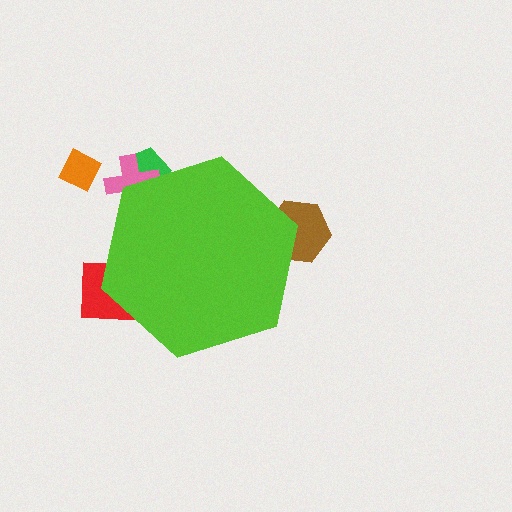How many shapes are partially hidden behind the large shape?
4 shapes are partially hidden.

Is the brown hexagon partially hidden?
Yes, the brown hexagon is partially hidden behind the lime hexagon.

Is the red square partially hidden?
Yes, the red square is partially hidden behind the lime hexagon.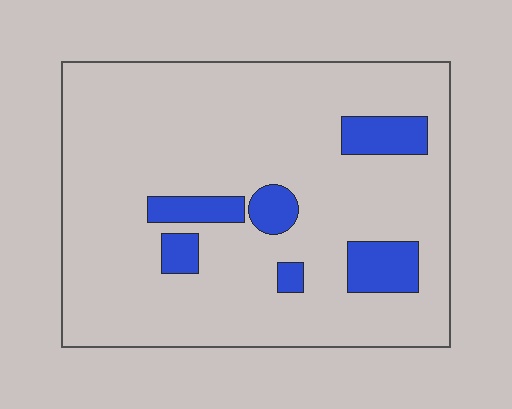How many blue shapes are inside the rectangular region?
6.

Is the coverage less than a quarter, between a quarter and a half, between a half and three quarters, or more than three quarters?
Less than a quarter.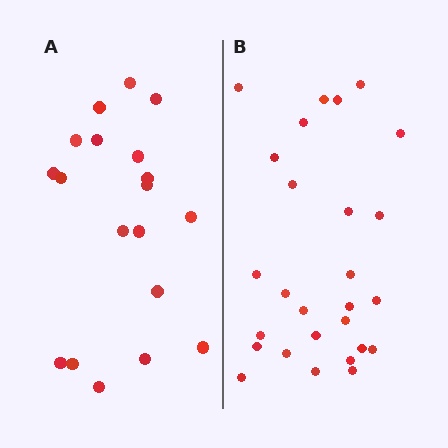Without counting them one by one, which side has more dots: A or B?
Region B (the right region) has more dots.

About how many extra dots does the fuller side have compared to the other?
Region B has roughly 8 or so more dots than region A.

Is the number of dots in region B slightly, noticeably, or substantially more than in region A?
Region B has noticeably more, but not dramatically so. The ratio is roughly 1.4 to 1.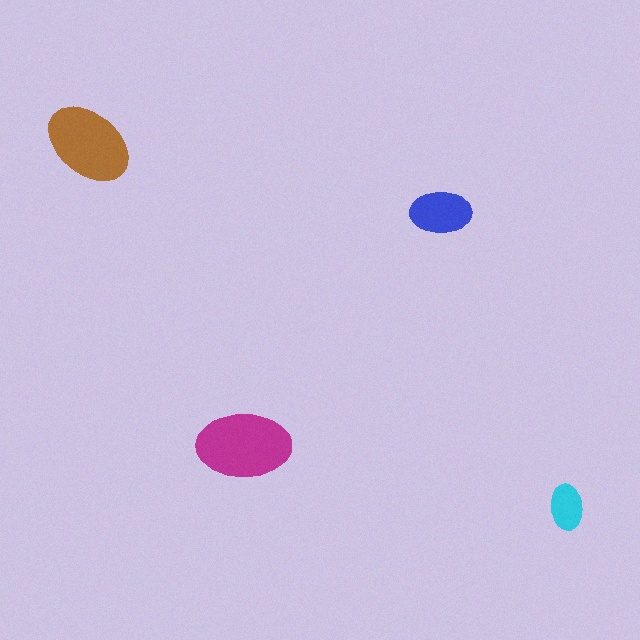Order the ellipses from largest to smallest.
the magenta one, the brown one, the blue one, the cyan one.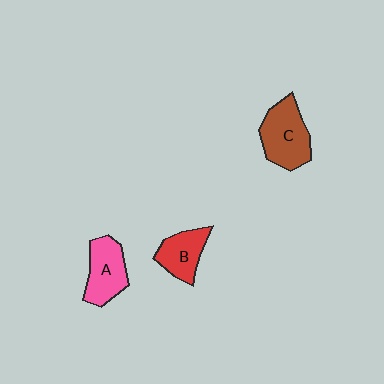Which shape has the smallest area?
Shape B (red).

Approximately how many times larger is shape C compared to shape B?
Approximately 1.4 times.